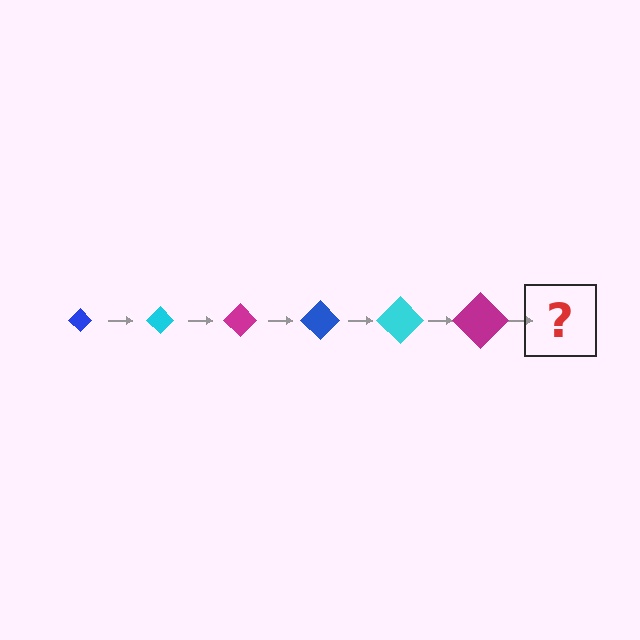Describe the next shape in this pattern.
It should be a blue diamond, larger than the previous one.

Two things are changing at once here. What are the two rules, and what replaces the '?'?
The two rules are that the diamond grows larger each step and the color cycles through blue, cyan, and magenta. The '?' should be a blue diamond, larger than the previous one.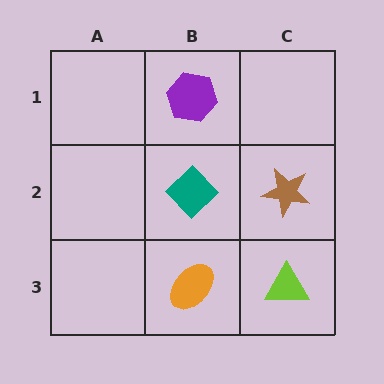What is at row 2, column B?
A teal diamond.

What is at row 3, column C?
A lime triangle.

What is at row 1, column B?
A purple hexagon.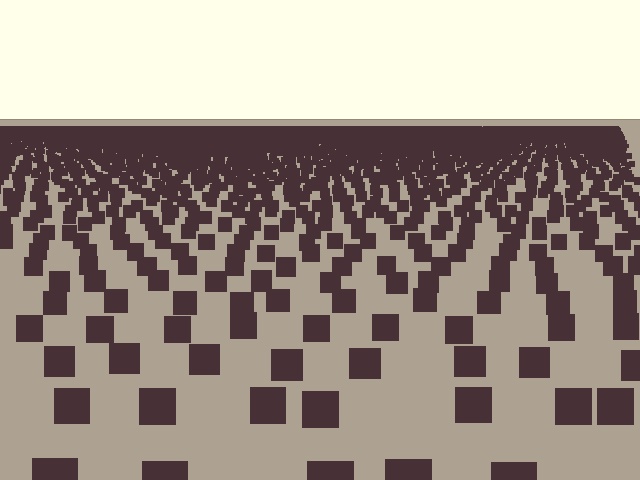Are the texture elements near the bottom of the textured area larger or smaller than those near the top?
Larger. Near the bottom, elements are closer to the viewer and appear at a bigger on-screen size.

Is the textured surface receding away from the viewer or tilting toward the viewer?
The surface is receding away from the viewer. Texture elements get smaller and denser toward the top.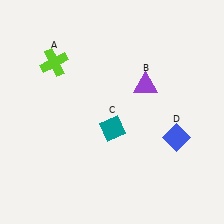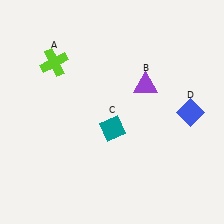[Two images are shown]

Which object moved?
The blue diamond (D) moved up.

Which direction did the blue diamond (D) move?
The blue diamond (D) moved up.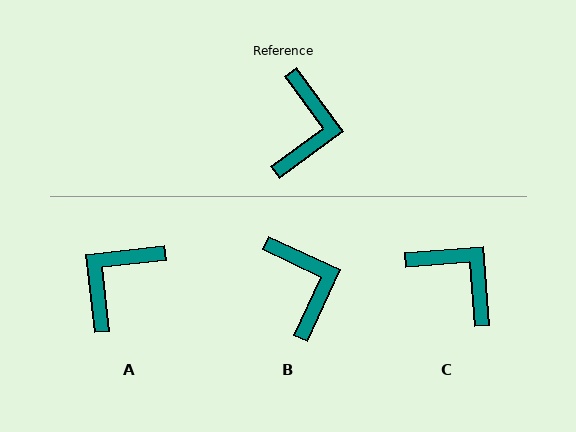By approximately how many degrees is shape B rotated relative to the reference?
Approximately 28 degrees counter-clockwise.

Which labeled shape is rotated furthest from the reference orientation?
A, about 150 degrees away.